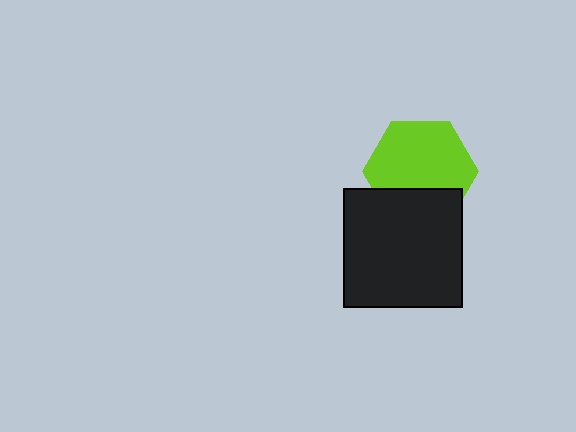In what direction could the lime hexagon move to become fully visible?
The lime hexagon could move up. That would shift it out from behind the black square entirely.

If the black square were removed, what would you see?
You would see the complete lime hexagon.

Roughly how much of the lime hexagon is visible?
Most of it is visible (roughly 70%).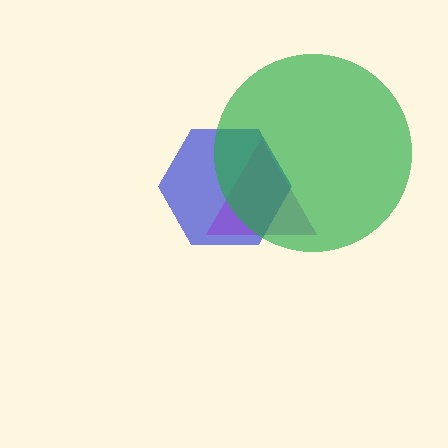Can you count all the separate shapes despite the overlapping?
Yes, there are 3 separate shapes.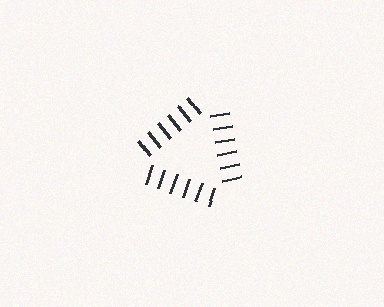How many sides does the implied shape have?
3 sides — the line-ends trace a triangle.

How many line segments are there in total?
18 — 6 along each of the 3 edges.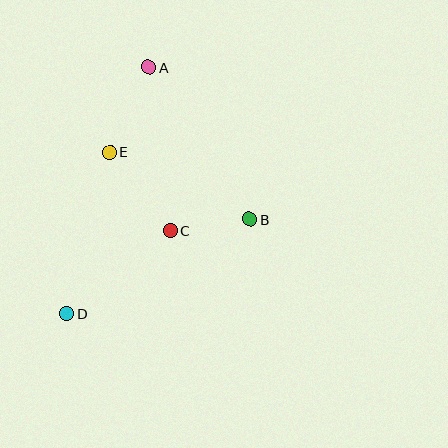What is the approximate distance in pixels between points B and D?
The distance between B and D is approximately 206 pixels.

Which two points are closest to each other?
Points B and C are closest to each other.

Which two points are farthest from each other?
Points A and D are farthest from each other.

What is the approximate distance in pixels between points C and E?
The distance between C and E is approximately 99 pixels.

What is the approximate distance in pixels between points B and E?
The distance between B and E is approximately 155 pixels.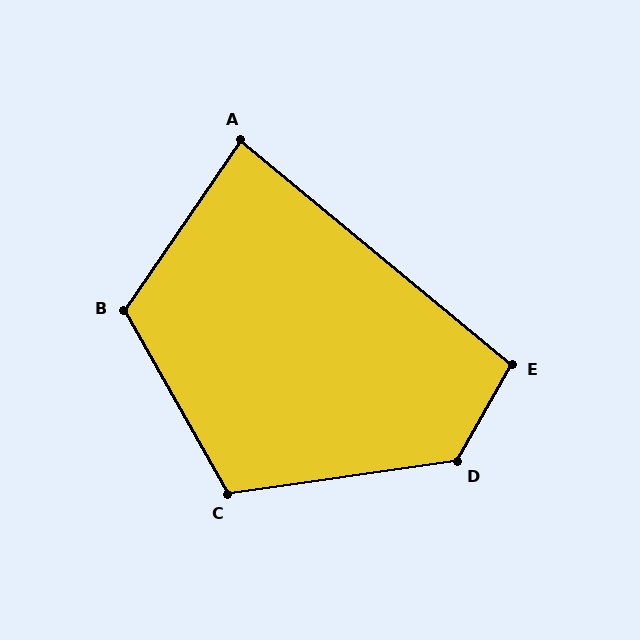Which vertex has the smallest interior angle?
A, at approximately 85 degrees.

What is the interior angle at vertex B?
Approximately 116 degrees (obtuse).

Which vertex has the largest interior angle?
D, at approximately 128 degrees.